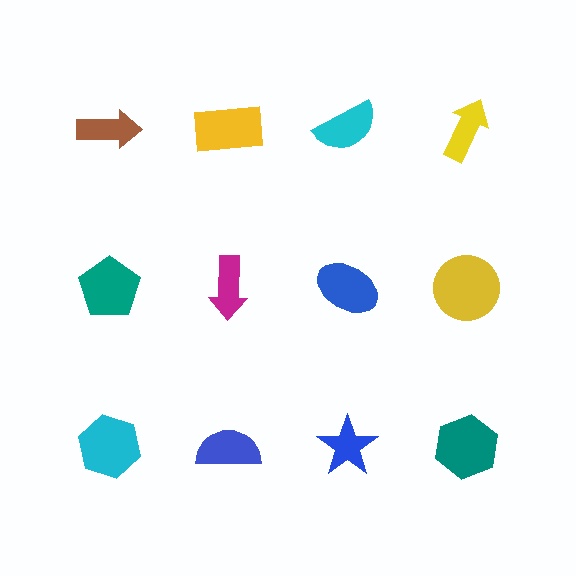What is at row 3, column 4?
A teal hexagon.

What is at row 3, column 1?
A cyan hexagon.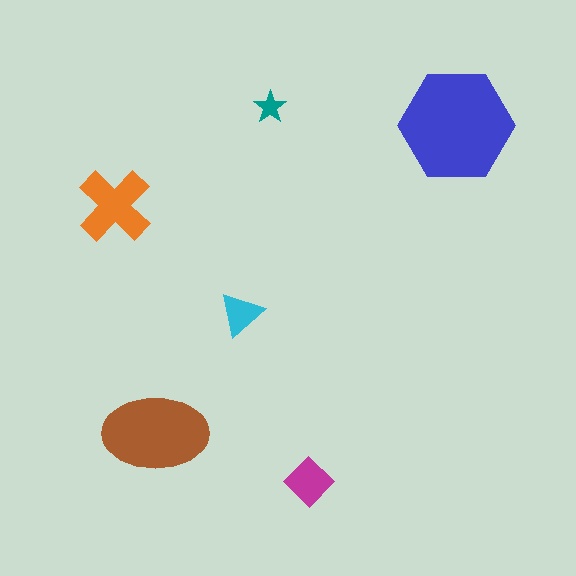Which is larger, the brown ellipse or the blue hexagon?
The blue hexagon.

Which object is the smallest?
The teal star.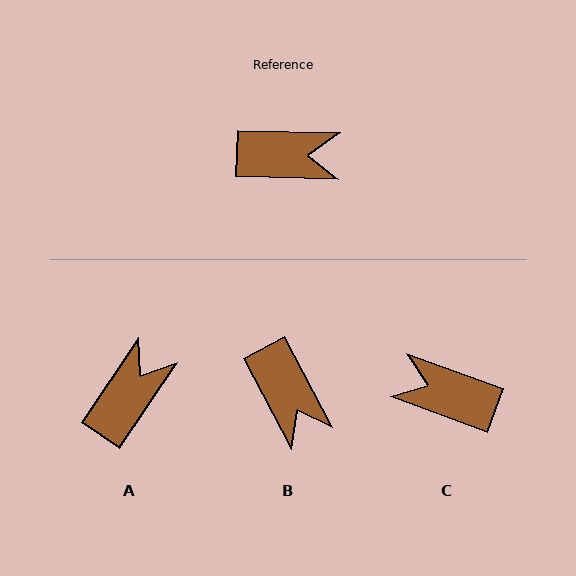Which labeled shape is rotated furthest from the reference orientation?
C, about 161 degrees away.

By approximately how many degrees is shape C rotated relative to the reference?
Approximately 161 degrees counter-clockwise.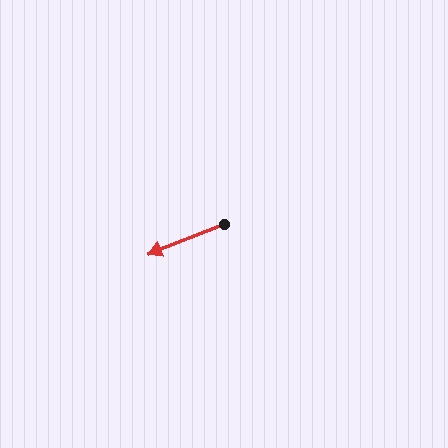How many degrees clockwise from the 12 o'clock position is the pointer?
Approximately 248 degrees.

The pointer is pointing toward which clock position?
Roughly 8 o'clock.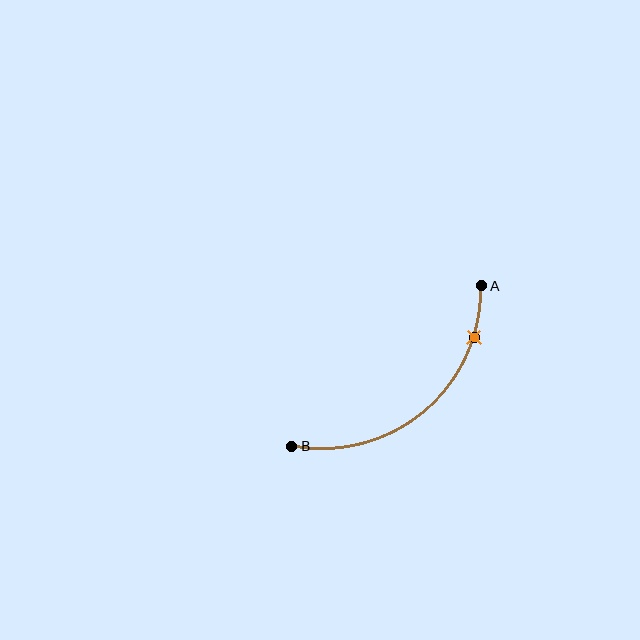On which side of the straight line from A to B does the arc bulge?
The arc bulges below and to the right of the straight line connecting A and B.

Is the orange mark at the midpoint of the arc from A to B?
No. The orange mark lies on the arc but is closer to endpoint A. The arc midpoint would be at the point on the curve equidistant along the arc from both A and B.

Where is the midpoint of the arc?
The arc midpoint is the point on the curve farthest from the straight line joining A and B. It sits below and to the right of that line.